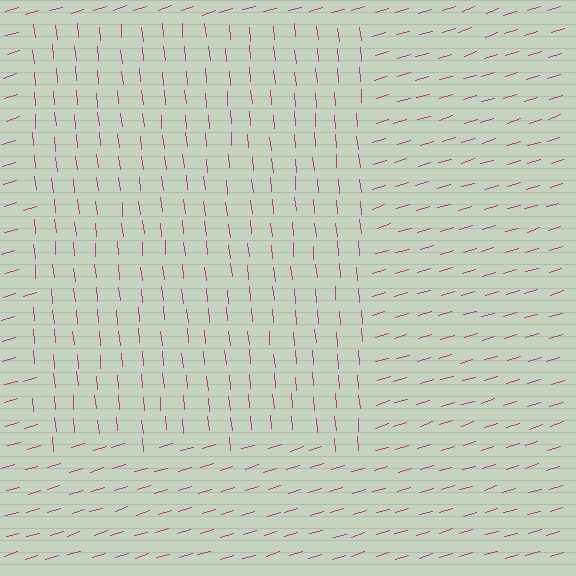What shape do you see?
I see a rectangle.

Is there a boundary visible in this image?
Yes, there is a texture boundary formed by a change in line orientation.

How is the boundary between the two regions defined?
The boundary is defined purely by a change in line orientation (approximately 79 degrees difference). All lines are the same color and thickness.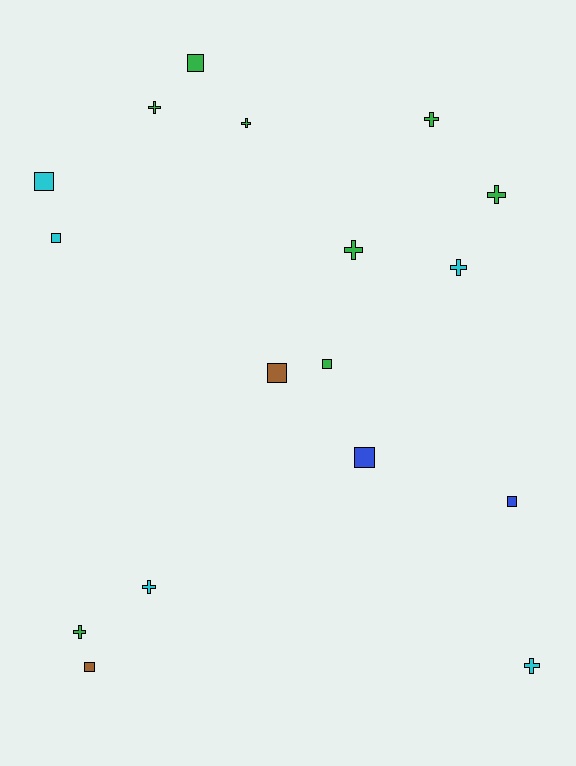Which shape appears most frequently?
Cross, with 9 objects.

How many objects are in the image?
There are 17 objects.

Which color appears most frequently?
Green, with 8 objects.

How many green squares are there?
There are 2 green squares.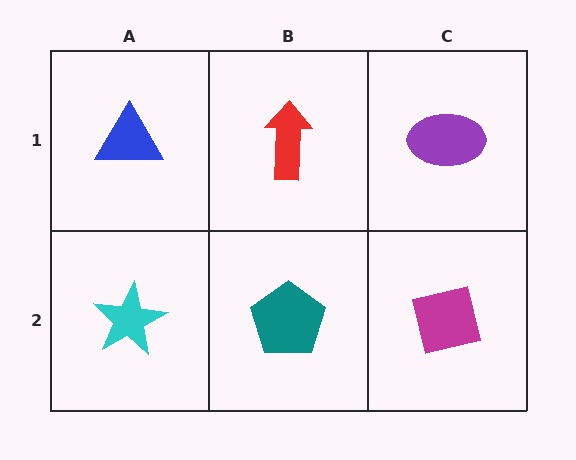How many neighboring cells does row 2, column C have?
2.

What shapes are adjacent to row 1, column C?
A magenta square (row 2, column C), a red arrow (row 1, column B).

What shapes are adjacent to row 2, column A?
A blue triangle (row 1, column A), a teal pentagon (row 2, column B).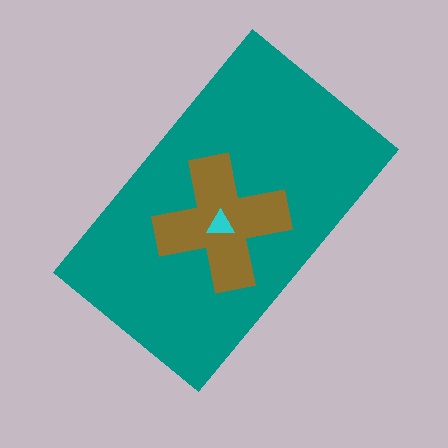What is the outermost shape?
The teal rectangle.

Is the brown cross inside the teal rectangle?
Yes.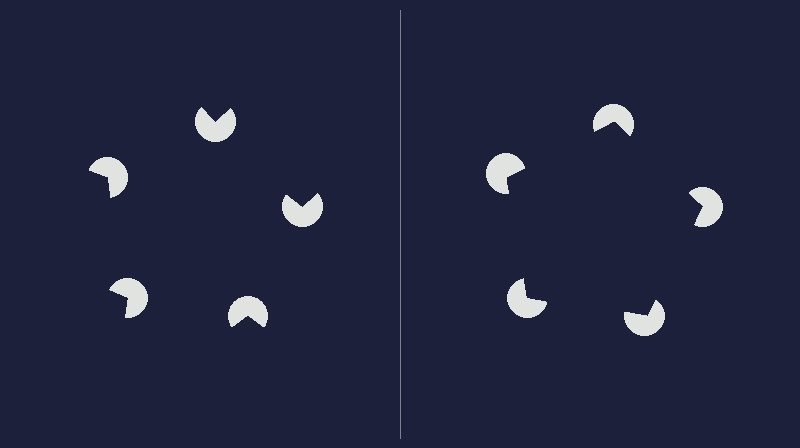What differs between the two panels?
The pac-man discs are positioned identically on both sides; only the wedge orientations differ. On the right they align to a pentagon; on the left they are misaligned.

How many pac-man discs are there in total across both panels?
10 — 5 on each side.